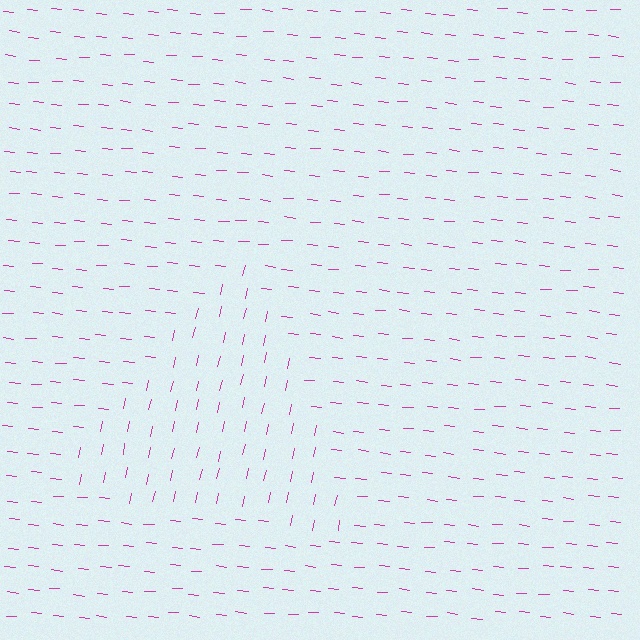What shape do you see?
I see a triangle.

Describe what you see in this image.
The image is filled with small magenta line segments. A triangle region in the image has lines oriented differently from the surrounding lines, creating a visible texture boundary.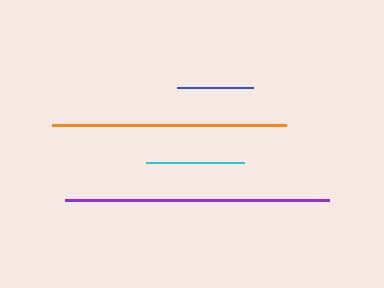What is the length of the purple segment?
The purple segment is approximately 263 pixels long.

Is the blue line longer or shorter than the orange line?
The orange line is longer than the blue line.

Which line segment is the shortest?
The blue line is the shortest at approximately 76 pixels.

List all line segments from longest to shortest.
From longest to shortest: purple, orange, cyan, blue.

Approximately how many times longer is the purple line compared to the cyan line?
The purple line is approximately 2.7 times the length of the cyan line.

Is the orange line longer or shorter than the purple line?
The purple line is longer than the orange line.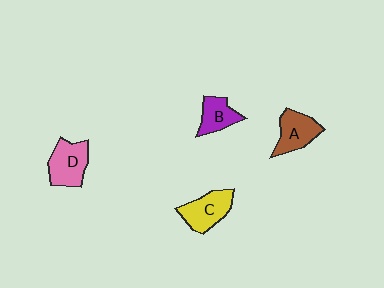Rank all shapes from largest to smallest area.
From largest to smallest: D (pink), C (yellow), A (brown), B (purple).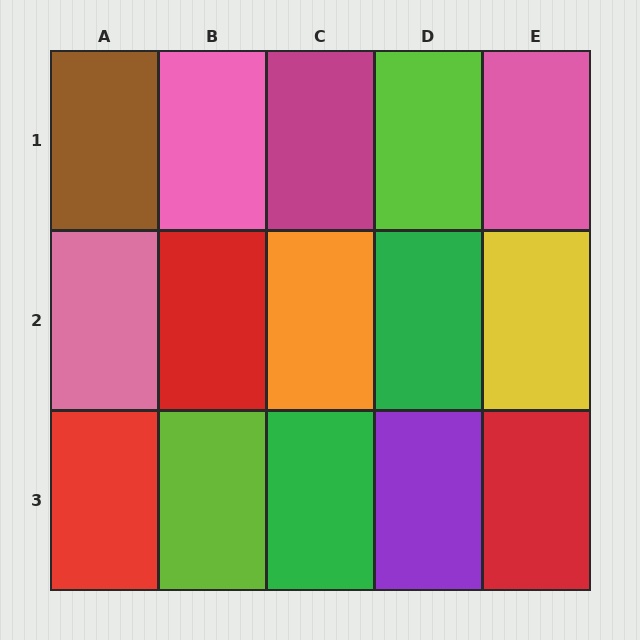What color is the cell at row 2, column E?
Yellow.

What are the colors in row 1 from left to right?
Brown, pink, magenta, lime, pink.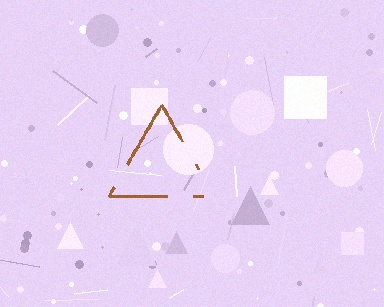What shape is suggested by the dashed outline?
The dashed outline suggests a triangle.